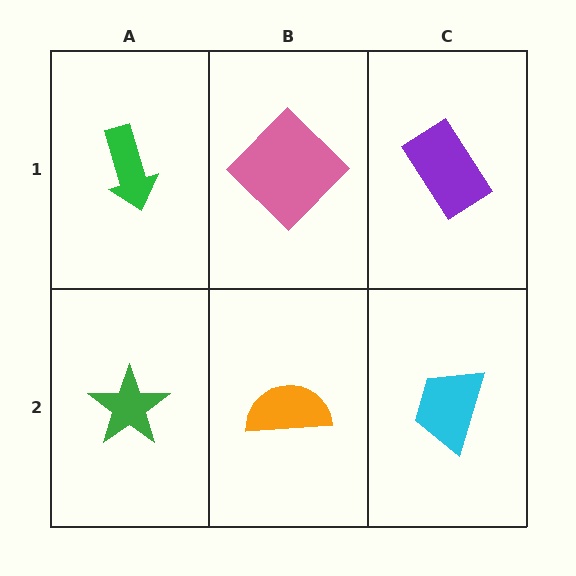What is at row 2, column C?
A cyan trapezoid.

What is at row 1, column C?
A purple rectangle.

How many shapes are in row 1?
3 shapes.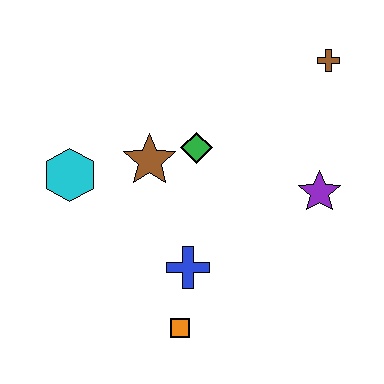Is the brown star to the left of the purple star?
Yes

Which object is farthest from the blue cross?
The brown cross is farthest from the blue cross.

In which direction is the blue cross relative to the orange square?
The blue cross is above the orange square.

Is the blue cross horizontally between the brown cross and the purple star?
No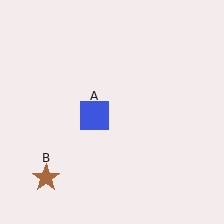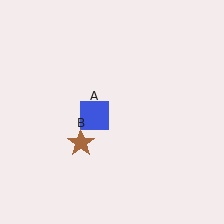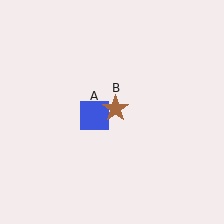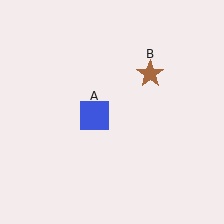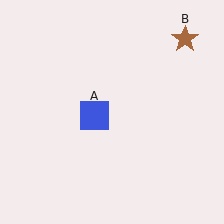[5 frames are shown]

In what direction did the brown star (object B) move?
The brown star (object B) moved up and to the right.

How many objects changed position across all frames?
1 object changed position: brown star (object B).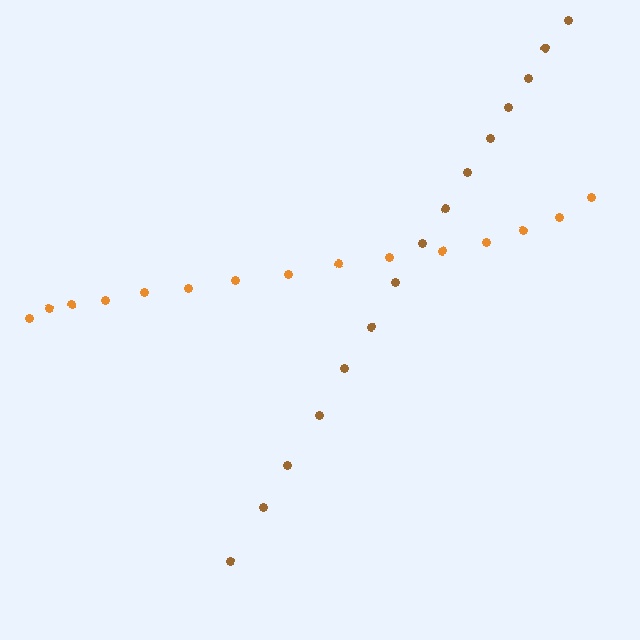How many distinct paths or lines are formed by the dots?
There are 2 distinct paths.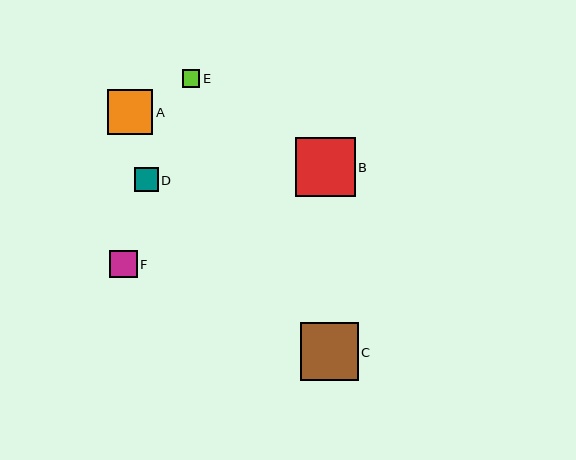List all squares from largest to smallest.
From largest to smallest: B, C, A, F, D, E.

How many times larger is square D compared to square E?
Square D is approximately 1.4 times the size of square E.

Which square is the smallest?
Square E is the smallest with a size of approximately 17 pixels.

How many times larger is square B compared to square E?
Square B is approximately 3.4 times the size of square E.